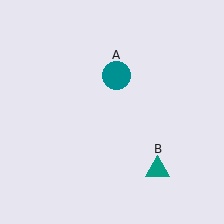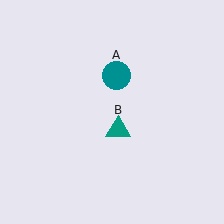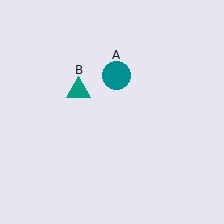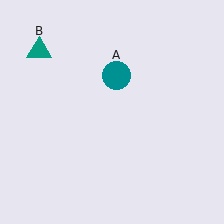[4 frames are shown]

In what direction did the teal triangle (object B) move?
The teal triangle (object B) moved up and to the left.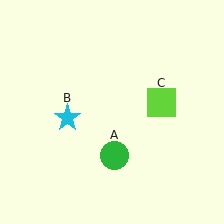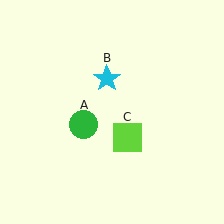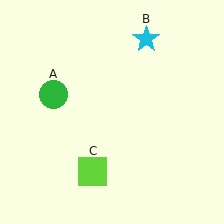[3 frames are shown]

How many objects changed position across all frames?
3 objects changed position: green circle (object A), cyan star (object B), lime square (object C).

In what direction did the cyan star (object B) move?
The cyan star (object B) moved up and to the right.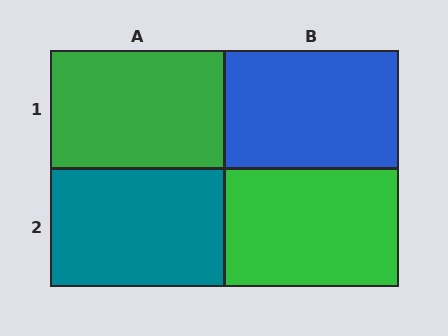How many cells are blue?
1 cell is blue.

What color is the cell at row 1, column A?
Green.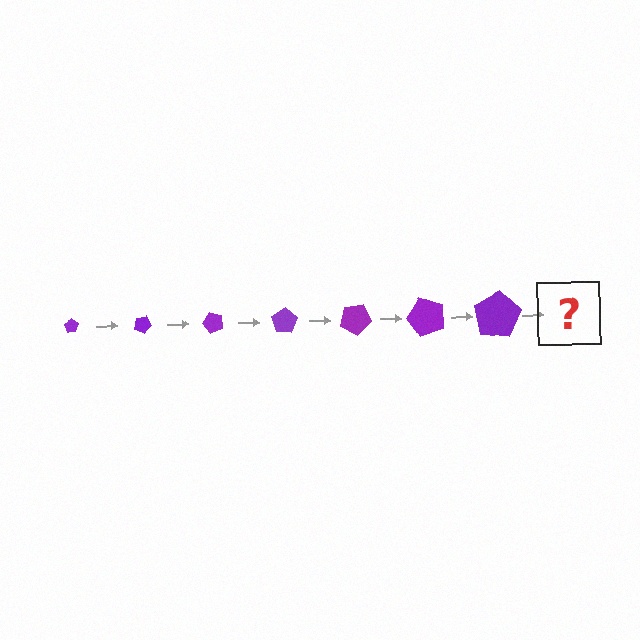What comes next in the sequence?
The next element should be a pentagon, larger than the previous one and rotated 175 degrees from the start.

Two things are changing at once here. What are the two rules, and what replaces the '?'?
The two rules are that the pentagon grows larger each step and it rotates 25 degrees each step. The '?' should be a pentagon, larger than the previous one and rotated 175 degrees from the start.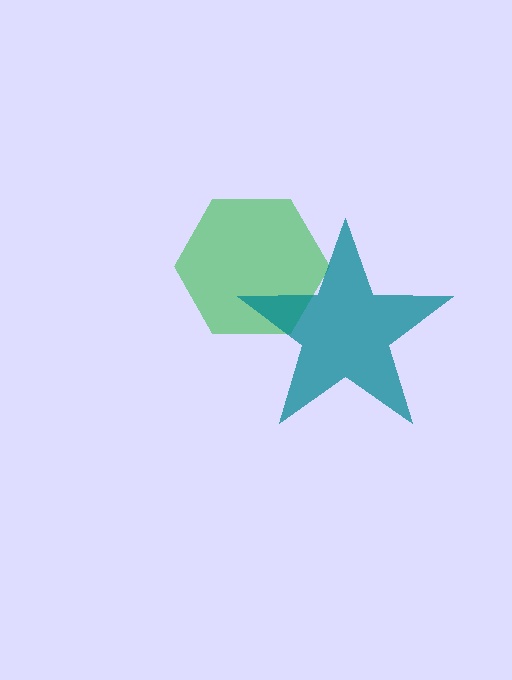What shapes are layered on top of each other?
The layered shapes are: a green hexagon, a teal star.